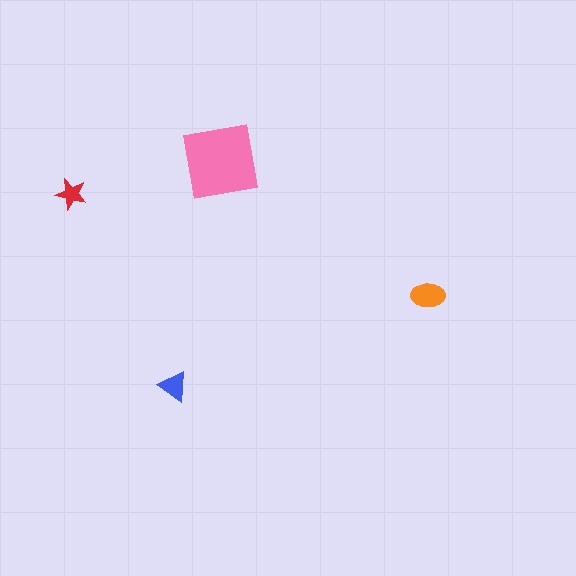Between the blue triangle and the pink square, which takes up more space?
The pink square.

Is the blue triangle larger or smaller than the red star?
Larger.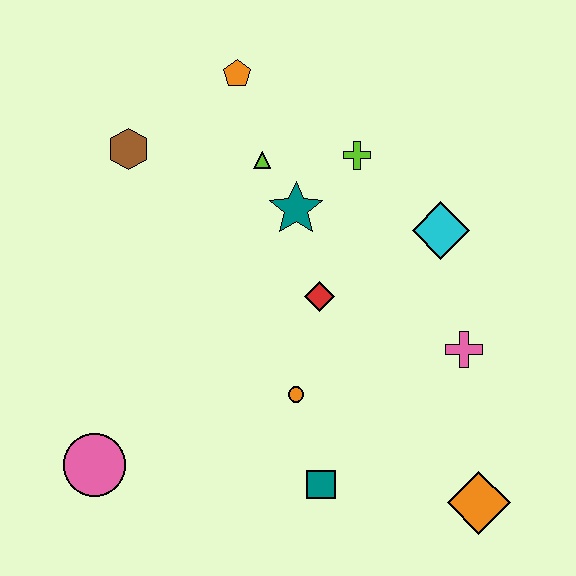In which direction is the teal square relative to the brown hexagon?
The teal square is below the brown hexagon.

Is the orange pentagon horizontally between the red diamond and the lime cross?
No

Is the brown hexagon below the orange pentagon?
Yes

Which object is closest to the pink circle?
The orange circle is closest to the pink circle.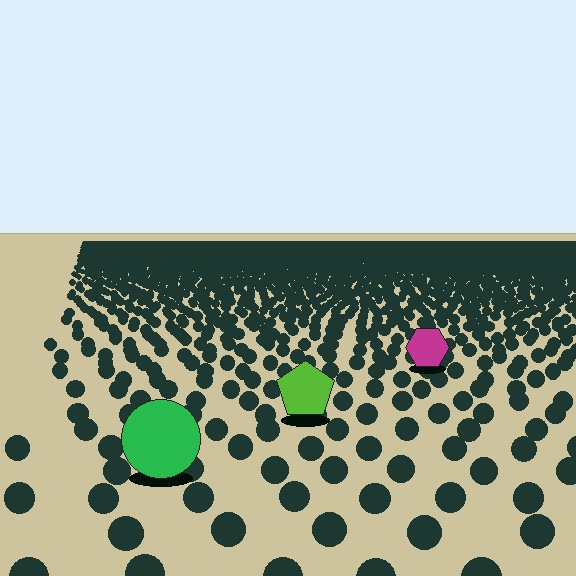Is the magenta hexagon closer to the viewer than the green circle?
No. The green circle is closer — you can tell from the texture gradient: the ground texture is coarser near it.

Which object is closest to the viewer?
The green circle is closest. The texture marks near it are larger and more spread out.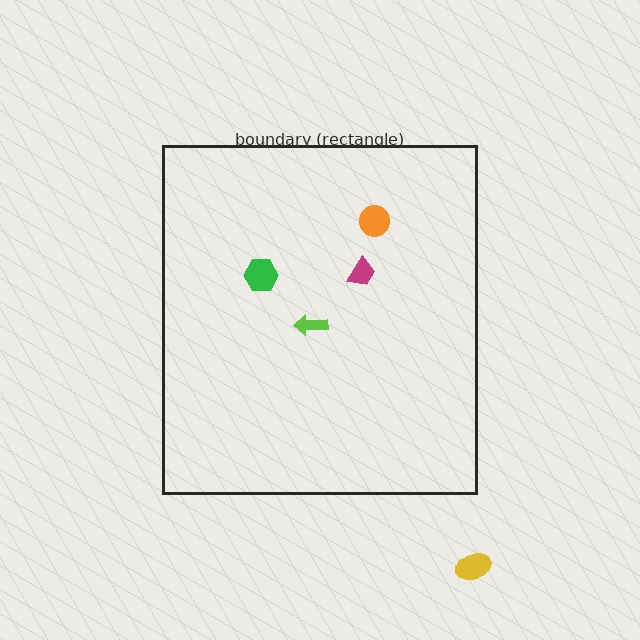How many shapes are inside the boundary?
4 inside, 1 outside.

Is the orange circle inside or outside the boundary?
Inside.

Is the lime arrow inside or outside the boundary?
Inside.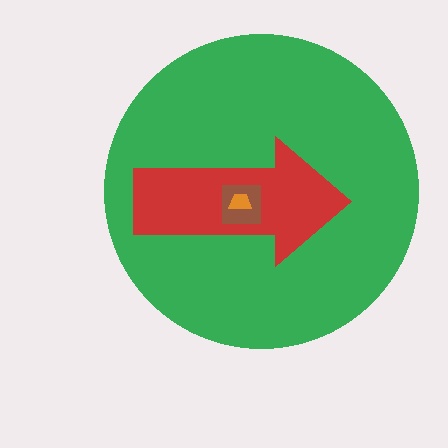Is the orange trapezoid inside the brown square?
Yes.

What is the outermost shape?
The green circle.